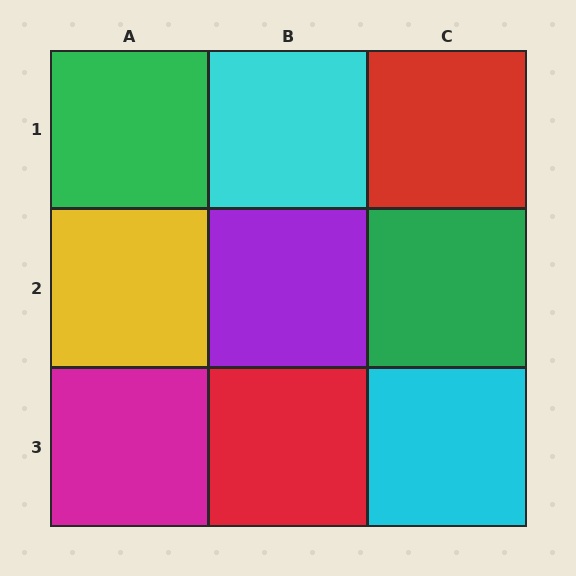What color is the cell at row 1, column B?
Cyan.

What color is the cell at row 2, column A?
Yellow.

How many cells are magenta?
1 cell is magenta.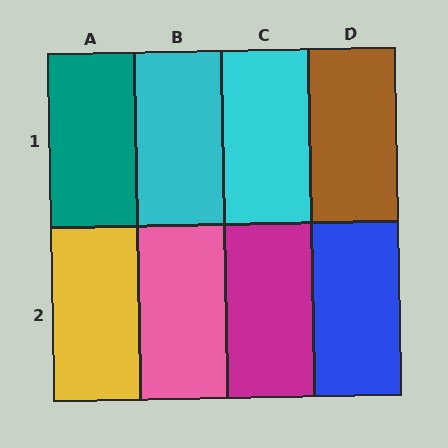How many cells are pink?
1 cell is pink.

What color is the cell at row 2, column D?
Blue.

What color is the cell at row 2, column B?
Pink.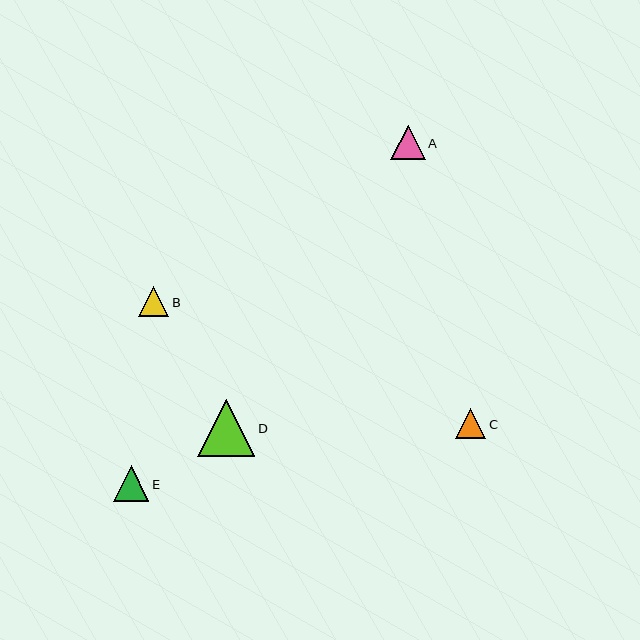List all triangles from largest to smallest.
From largest to smallest: D, E, A, B, C.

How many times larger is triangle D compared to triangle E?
Triangle D is approximately 1.6 times the size of triangle E.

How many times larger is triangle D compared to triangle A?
Triangle D is approximately 1.6 times the size of triangle A.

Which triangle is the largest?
Triangle D is the largest with a size of approximately 57 pixels.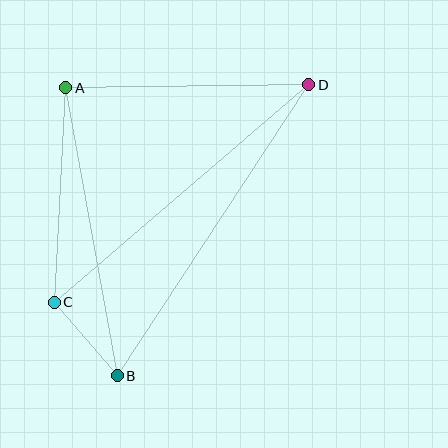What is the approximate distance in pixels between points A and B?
The distance between A and B is approximately 292 pixels.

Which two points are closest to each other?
Points B and C are closest to each other.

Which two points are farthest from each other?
Points B and D are farthest from each other.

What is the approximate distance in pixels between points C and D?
The distance between C and D is approximately 335 pixels.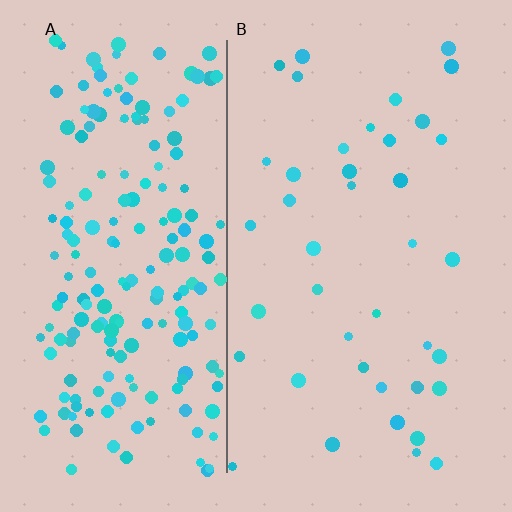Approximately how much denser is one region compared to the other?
Approximately 4.9× — region A over region B.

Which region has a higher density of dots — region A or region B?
A (the left).